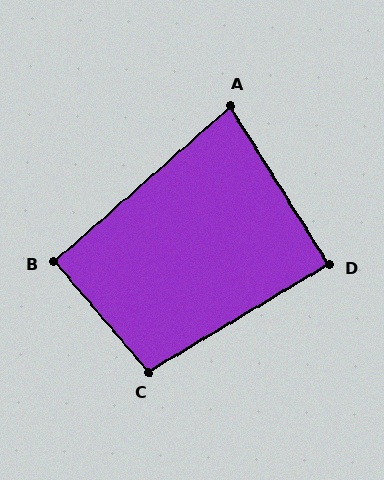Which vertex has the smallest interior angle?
A, at approximately 80 degrees.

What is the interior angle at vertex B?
Approximately 91 degrees (approximately right).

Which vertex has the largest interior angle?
C, at approximately 100 degrees.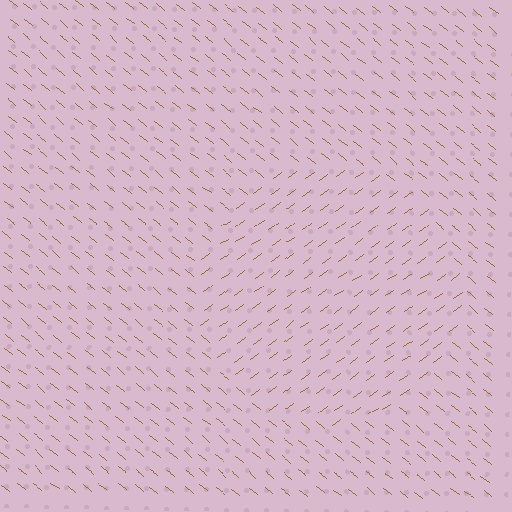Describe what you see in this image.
The image is filled with small brown line segments. A circle region in the image has lines oriented differently from the surrounding lines, creating a visible texture boundary.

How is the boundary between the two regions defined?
The boundary is defined purely by a change in line orientation (approximately 74 degrees difference). All lines are the same color and thickness.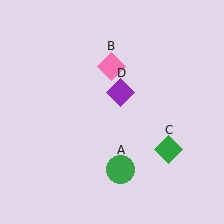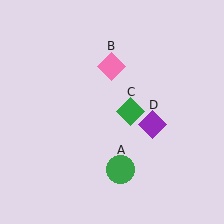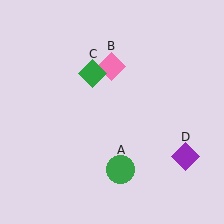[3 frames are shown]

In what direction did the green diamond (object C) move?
The green diamond (object C) moved up and to the left.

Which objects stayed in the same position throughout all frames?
Green circle (object A) and pink diamond (object B) remained stationary.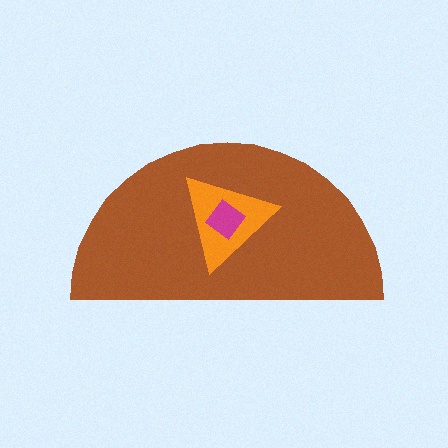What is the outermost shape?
The brown semicircle.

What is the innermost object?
The magenta diamond.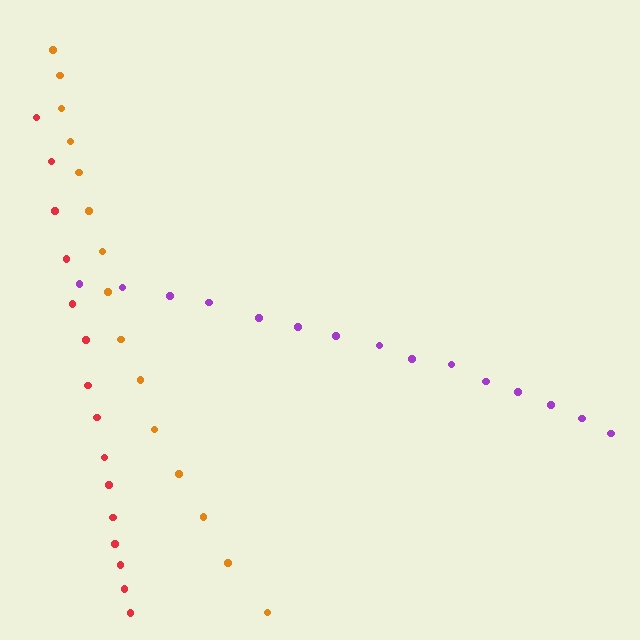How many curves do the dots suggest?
There are 3 distinct paths.